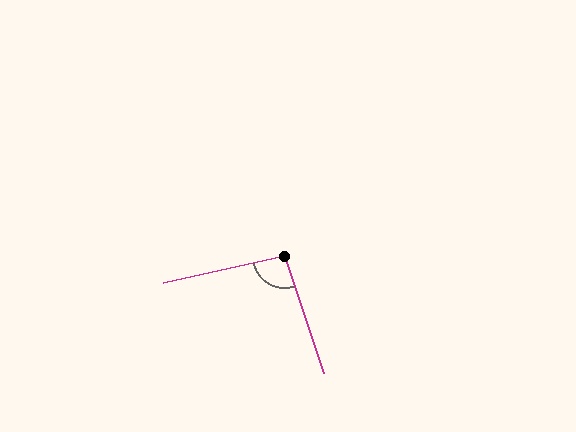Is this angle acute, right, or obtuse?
It is obtuse.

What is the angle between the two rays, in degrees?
Approximately 96 degrees.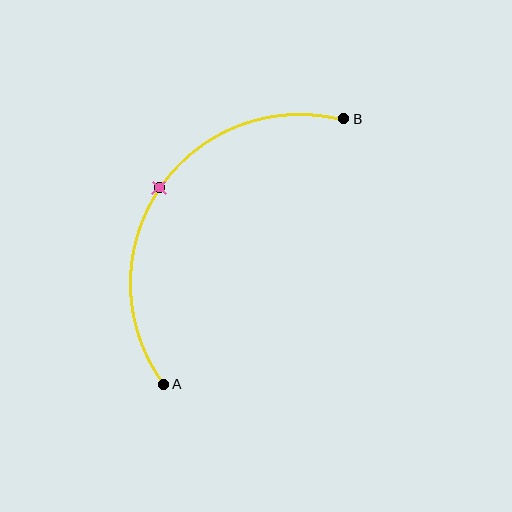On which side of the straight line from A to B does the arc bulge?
The arc bulges above and to the left of the straight line connecting A and B.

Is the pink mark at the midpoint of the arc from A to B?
Yes. The pink mark lies on the arc at equal arc-length from both A and B — it is the arc midpoint.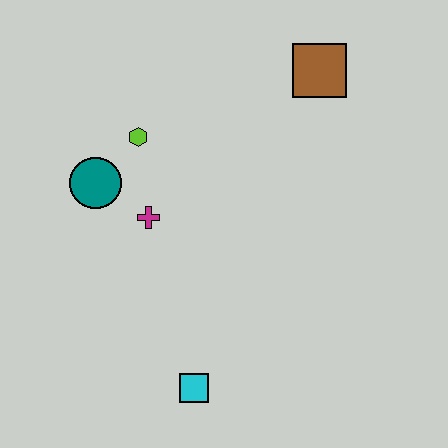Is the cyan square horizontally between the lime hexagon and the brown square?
Yes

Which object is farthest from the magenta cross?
The brown square is farthest from the magenta cross.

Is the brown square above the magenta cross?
Yes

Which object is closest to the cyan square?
The magenta cross is closest to the cyan square.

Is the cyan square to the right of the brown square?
No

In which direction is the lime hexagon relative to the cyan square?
The lime hexagon is above the cyan square.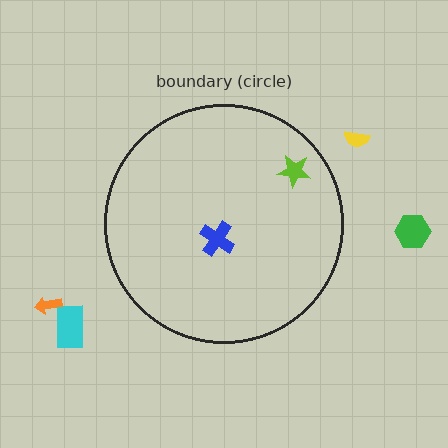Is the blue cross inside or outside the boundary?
Inside.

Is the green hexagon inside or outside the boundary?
Outside.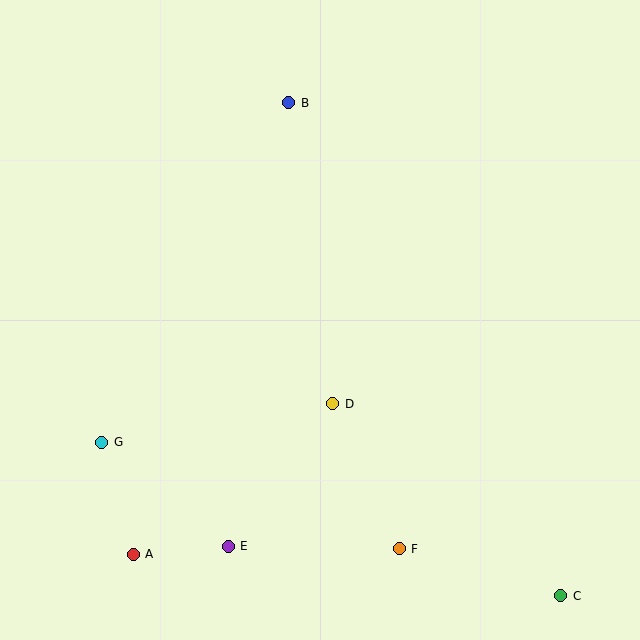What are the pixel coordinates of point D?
Point D is at (333, 404).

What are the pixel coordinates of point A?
Point A is at (133, 554).